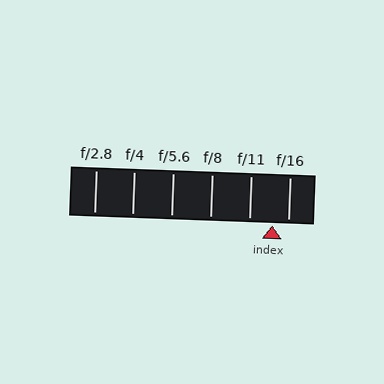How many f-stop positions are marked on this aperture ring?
There are 6 f-stop positions marked.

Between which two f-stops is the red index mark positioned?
The index mark is between f/11 and f/16.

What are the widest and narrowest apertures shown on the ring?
The widest aperture shown is f/2.8 and the narrowest is f/16.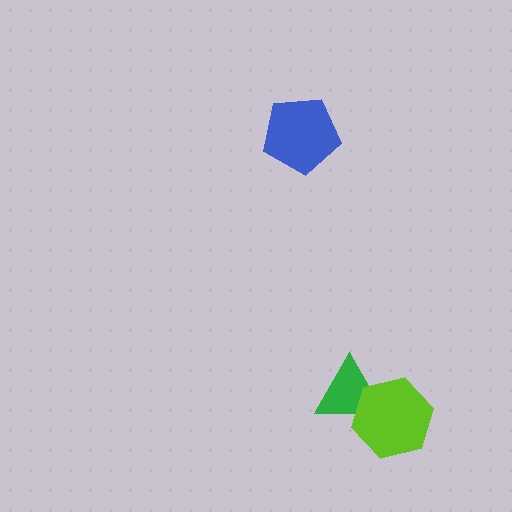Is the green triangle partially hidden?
Yes, it is partially covered by another shape.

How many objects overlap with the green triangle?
1 object overlaps with the green triangle.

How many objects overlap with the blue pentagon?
0 objects overlap with the blue pentagon.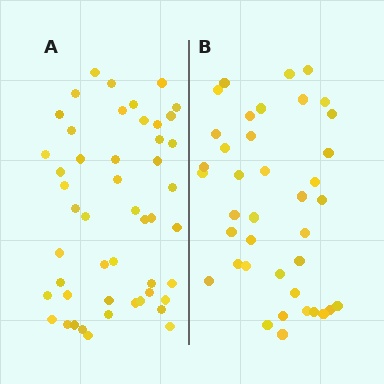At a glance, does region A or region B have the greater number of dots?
Region A (the left region) has more dots.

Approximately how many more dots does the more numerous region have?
Region A has roughly 10 or so more dots than region B.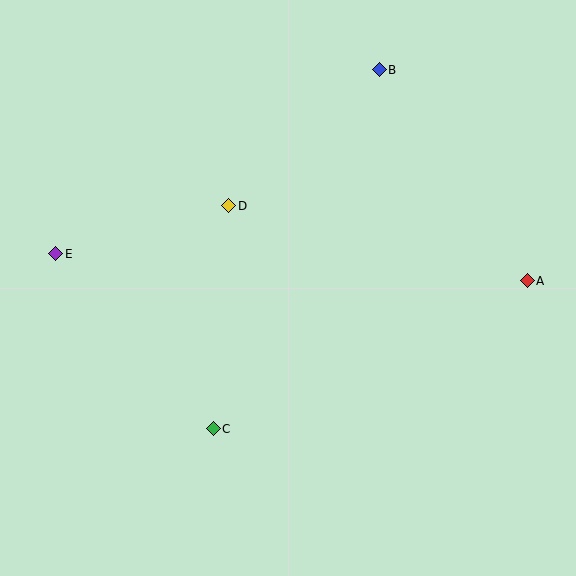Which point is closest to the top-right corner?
Point B is closest to the top-right corner.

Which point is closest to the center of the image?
Point D at (229, 206) is closest to the center.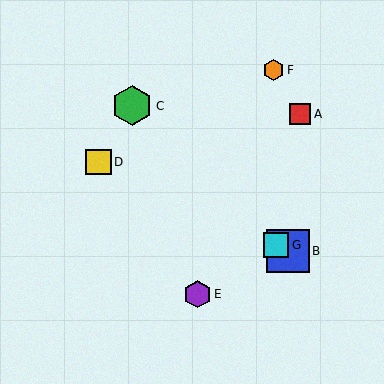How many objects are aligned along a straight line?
3 objects (B, D, G) are aligned along a straight line.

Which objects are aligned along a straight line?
Objects B, D, G are aligned along a straight line.